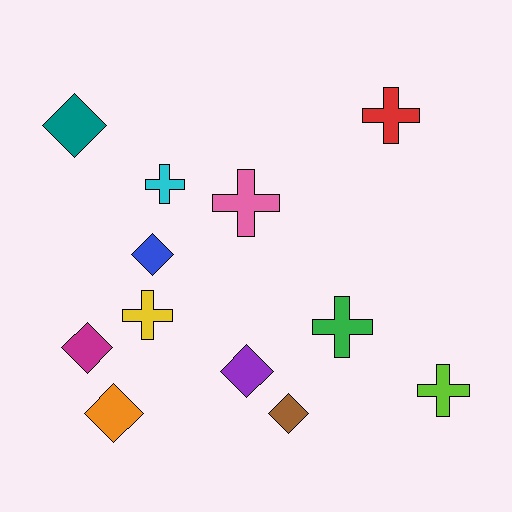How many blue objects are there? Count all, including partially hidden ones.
There is 1 blue object.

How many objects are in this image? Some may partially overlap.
There are 12 objects.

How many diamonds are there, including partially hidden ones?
There are 6 diamonds.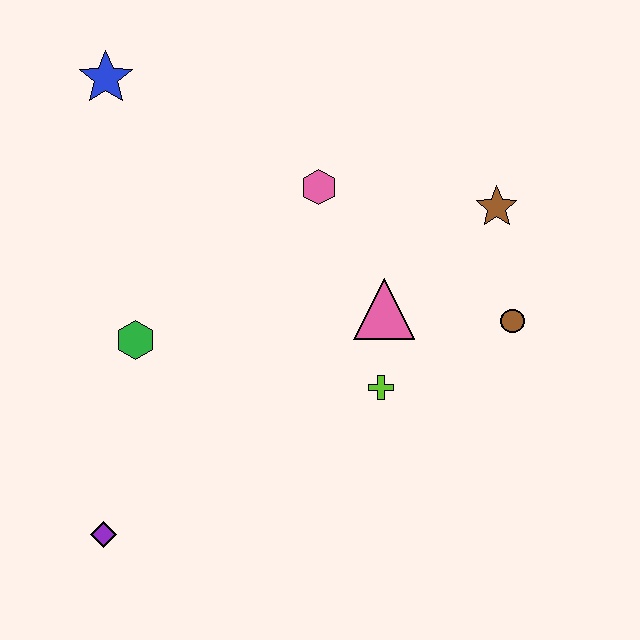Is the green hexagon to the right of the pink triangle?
No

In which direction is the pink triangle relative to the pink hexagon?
The pink triangle is below the pink hexagon.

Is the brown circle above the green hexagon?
Yes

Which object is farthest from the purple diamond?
The brown star is farthest from the purple diamond.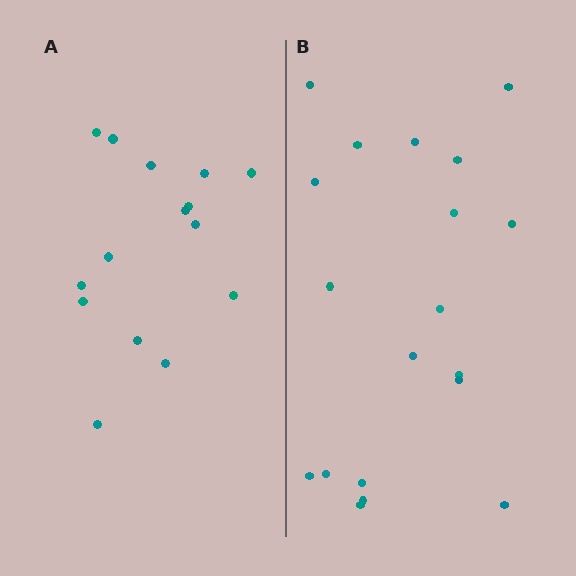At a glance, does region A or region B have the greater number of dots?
Region B (the right region) has more dots.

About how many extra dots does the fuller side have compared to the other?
Region B has about 4 more dots than region A.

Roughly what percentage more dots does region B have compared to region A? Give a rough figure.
About 25% more.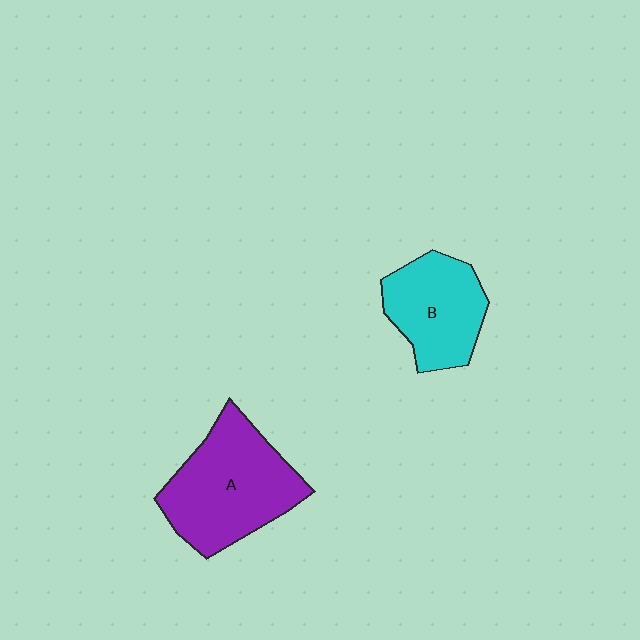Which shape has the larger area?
Shape A (purple).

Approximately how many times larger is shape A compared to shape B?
Approximately 1.4 times.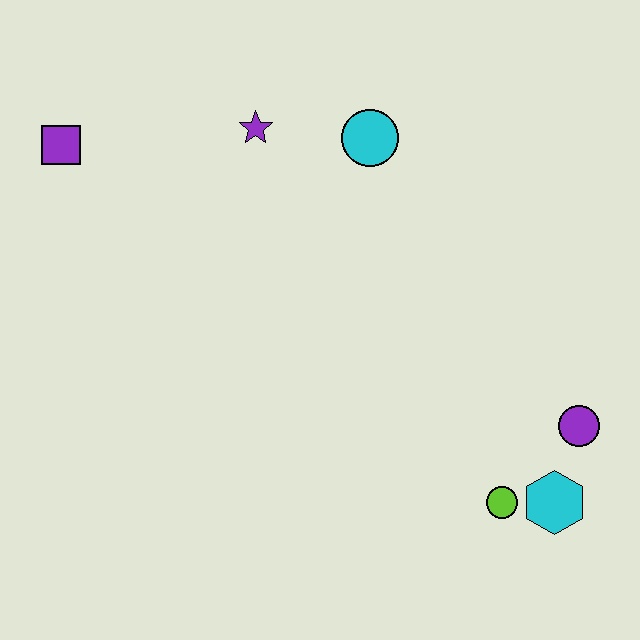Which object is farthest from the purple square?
The cyan hexagon is farthest from the purple square.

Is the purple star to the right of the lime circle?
No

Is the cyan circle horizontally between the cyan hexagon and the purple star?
Yes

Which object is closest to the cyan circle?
The purple star is closest to the cyan circle.